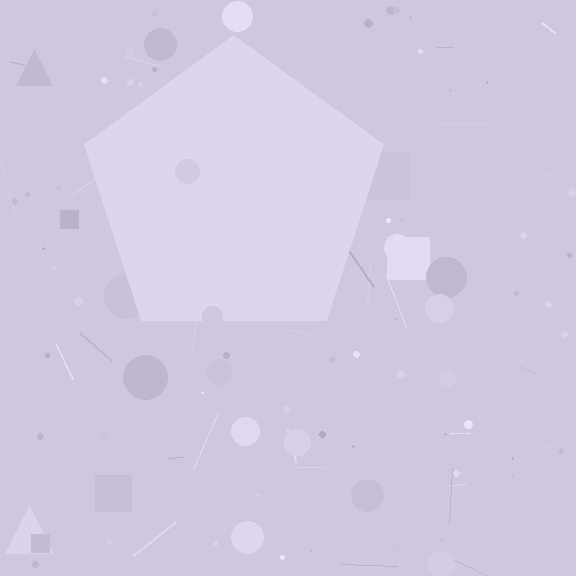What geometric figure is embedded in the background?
A pentagon is embedded in the background.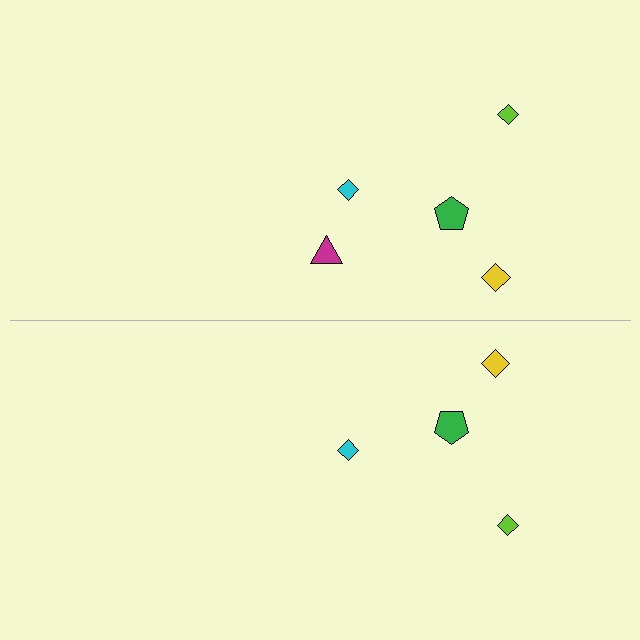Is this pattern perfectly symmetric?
No, the pattern is not perfectly symmetric. A magenta triangle is missing from the bottom side.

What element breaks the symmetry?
A magenta triangle is missing from the bottom side.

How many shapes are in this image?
There are 9 shapes in this image.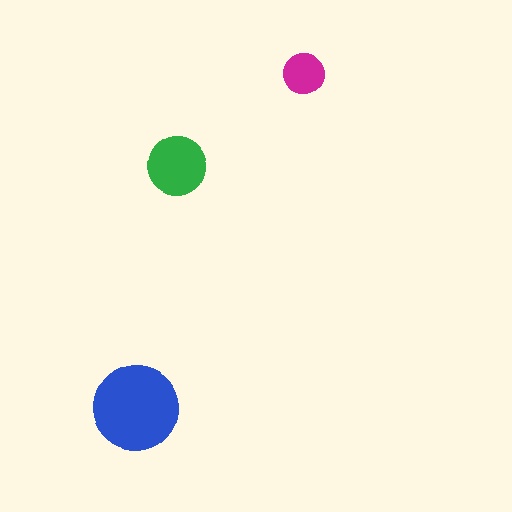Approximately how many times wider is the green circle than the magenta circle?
About 1.5 times wider.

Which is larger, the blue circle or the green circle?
The blue one.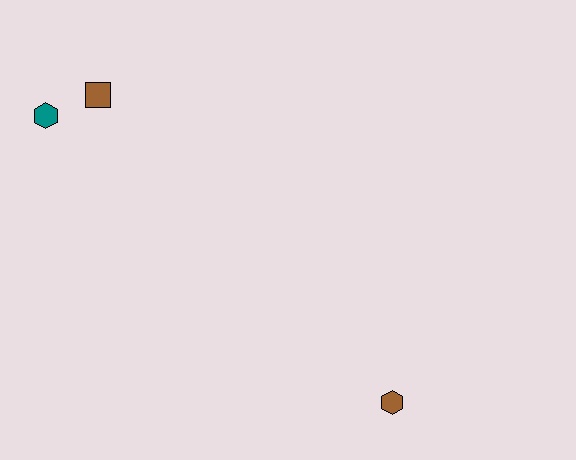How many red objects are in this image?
There are no red objects.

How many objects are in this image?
There are 3 objects.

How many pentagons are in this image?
There are no pentagons.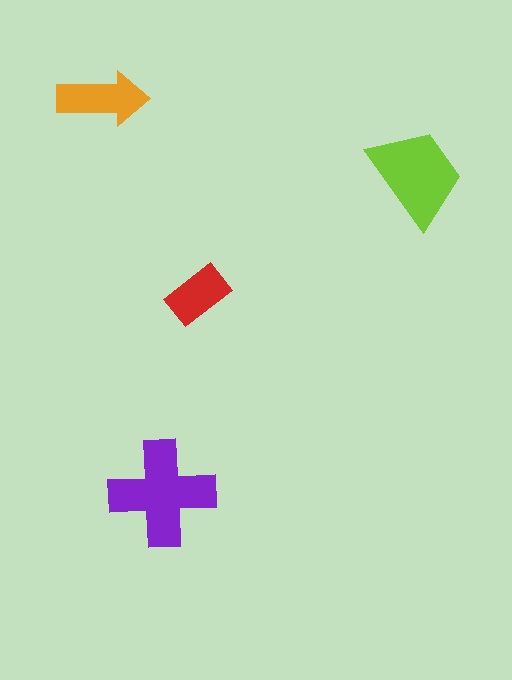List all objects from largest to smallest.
The purple cross, the lime trapezoid, the orange arrow, the red rectangle.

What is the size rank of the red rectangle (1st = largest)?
4th.